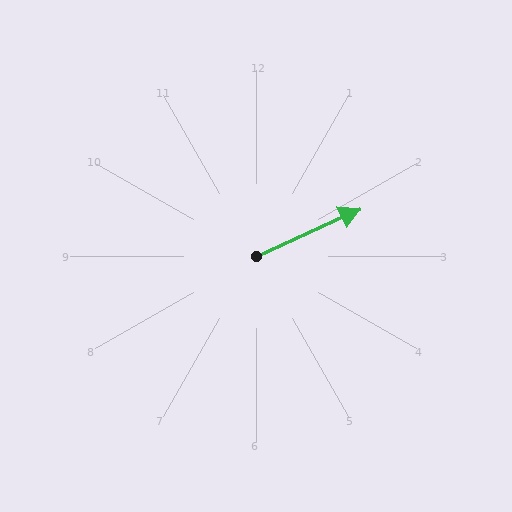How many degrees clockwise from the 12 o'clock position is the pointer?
Approximately 66 degrees.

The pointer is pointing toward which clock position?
Roughly 2 o'clock.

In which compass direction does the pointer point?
Northeast.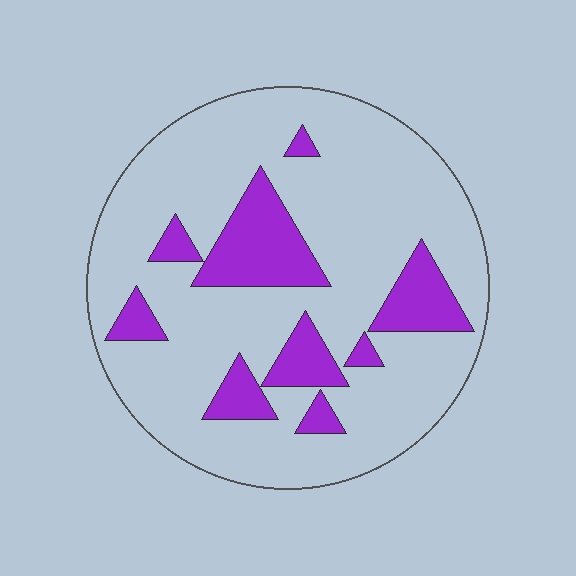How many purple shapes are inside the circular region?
9.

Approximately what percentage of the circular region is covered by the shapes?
Approximately 20%.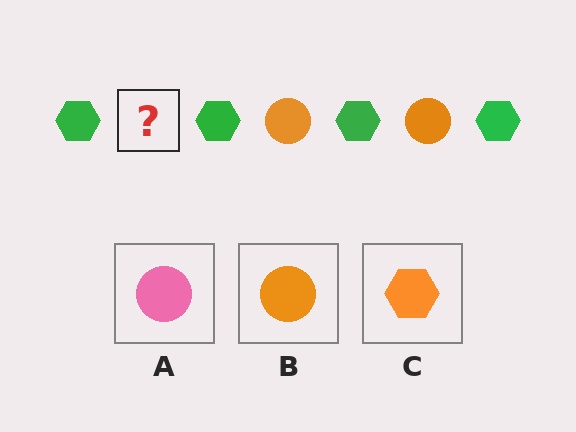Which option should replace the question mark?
Option B.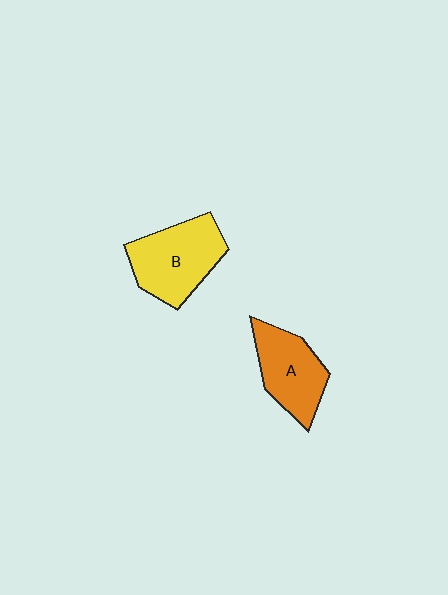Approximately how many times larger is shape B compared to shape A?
Approximately 1.2 times.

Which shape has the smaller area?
Shape A (orange).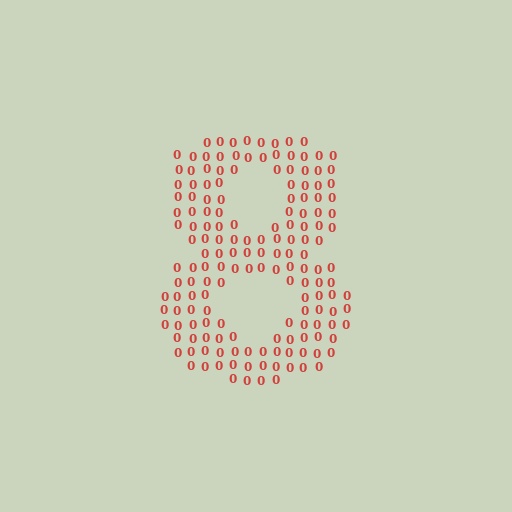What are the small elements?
The small elements are digit 0's.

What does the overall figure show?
The overall figure shows the digit 8.